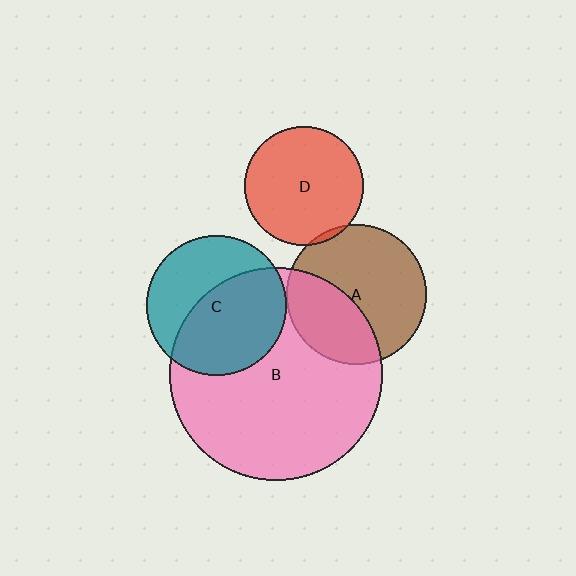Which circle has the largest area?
Circle B (pink).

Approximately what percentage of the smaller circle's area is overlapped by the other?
Approximately 5%.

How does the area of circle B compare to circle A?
Approximately 2.3 times.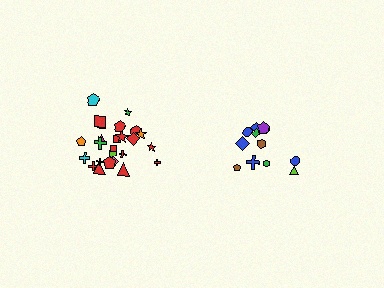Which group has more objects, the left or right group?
The left group.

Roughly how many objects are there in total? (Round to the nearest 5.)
Roughly 35 objects in total.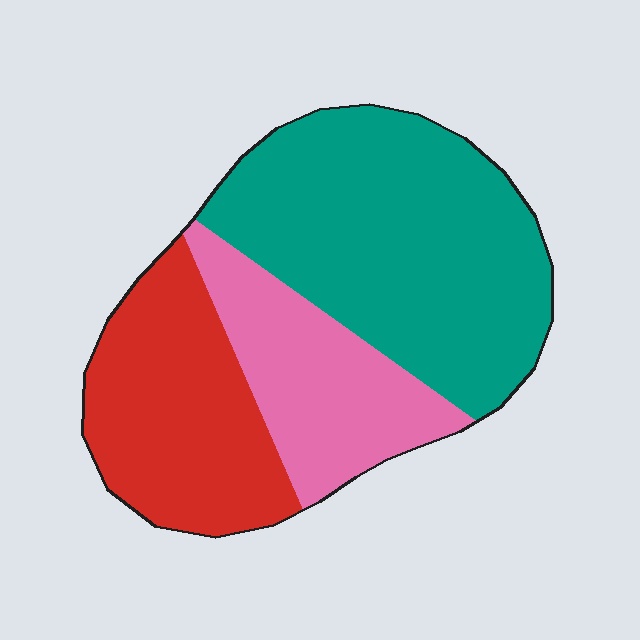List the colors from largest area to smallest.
From largest to smallest: teal, red, pink.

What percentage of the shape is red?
Red takes up about one quarter (1/4) of the shape.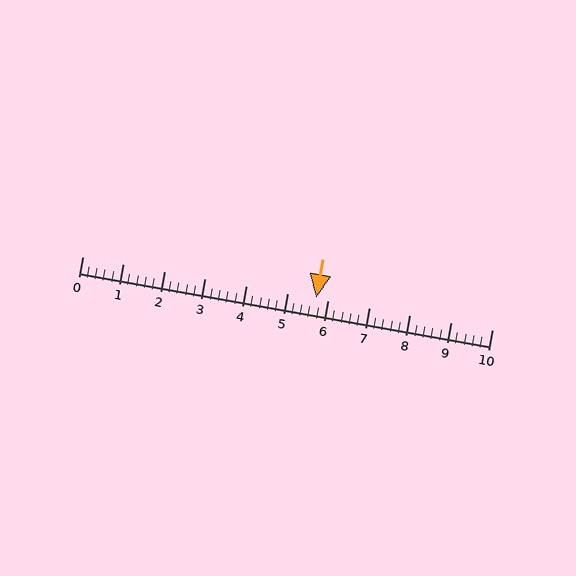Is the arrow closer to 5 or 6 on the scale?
The arrow is closer to 6.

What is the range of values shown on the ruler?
The ruler shows values from 0 to 10.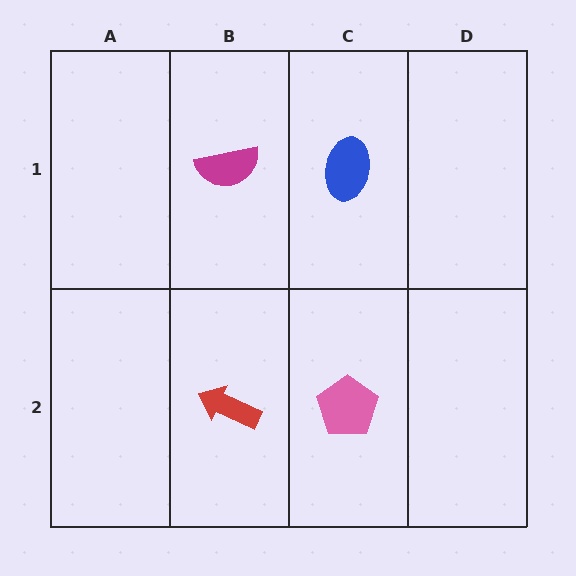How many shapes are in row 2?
2 shapes.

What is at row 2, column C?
A pink pentagon.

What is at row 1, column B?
A magenta semicircle.